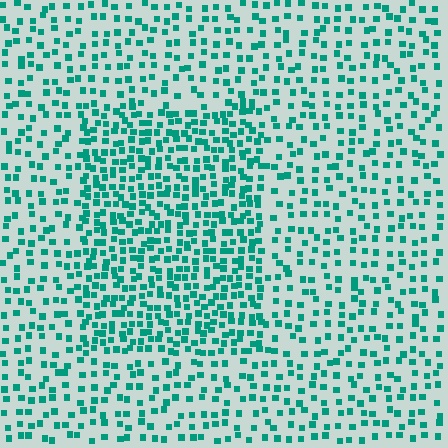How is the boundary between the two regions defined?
The boundary is defined by a change in element density (approximately 1.8x ratio). All elements are the same color, size, and shape.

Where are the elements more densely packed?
The elements are more densely packed inside the rectangle boundary.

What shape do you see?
I see a rectangle.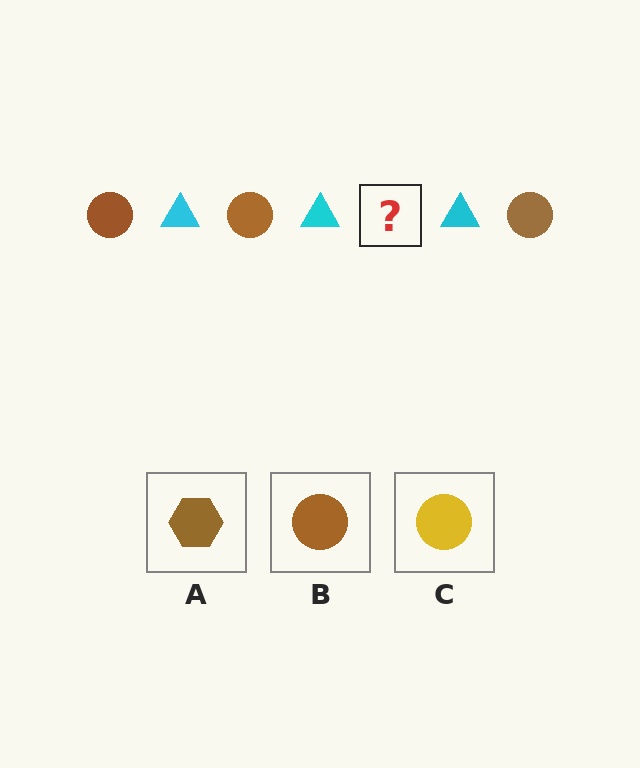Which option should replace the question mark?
Option B.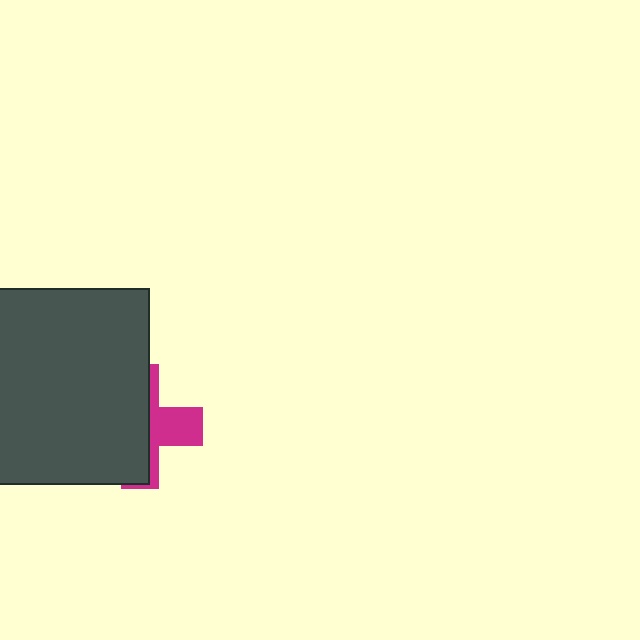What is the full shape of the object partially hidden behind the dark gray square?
The partially hidden object is a magenta cross.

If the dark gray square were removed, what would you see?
You would see the complete magenta cross.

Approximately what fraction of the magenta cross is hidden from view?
Roughly 63% of the magenta cross is hidden behind the dark gray square.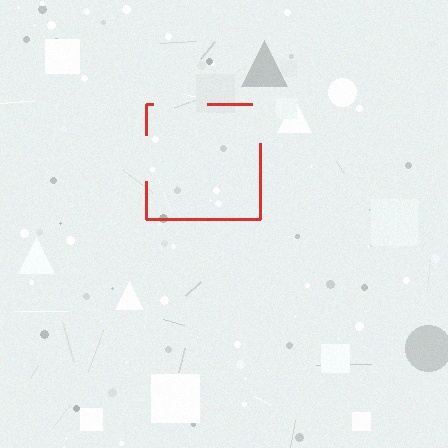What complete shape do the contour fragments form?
The contour fragments form a square.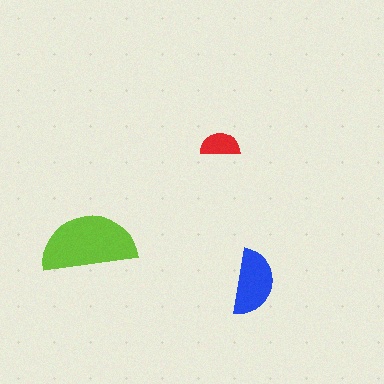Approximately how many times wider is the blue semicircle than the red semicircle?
About 1.5 times wider.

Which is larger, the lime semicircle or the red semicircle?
The lime one.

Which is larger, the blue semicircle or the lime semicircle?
The lime one.